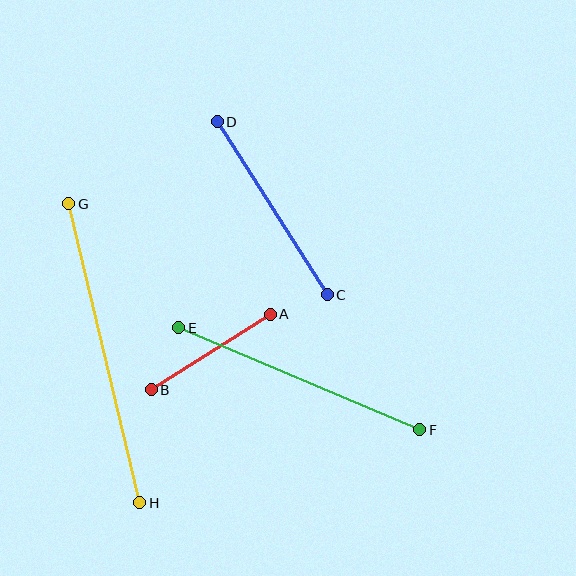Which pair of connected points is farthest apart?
Points G and H are farthest apart.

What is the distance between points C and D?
The distance is approximately 205 pixels.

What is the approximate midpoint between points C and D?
The midpoint is at approximately (272, 208) pixels.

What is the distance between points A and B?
The distance is approximately 141 pixels.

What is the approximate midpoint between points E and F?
The midpoint is at approximately (299, 379) pixels.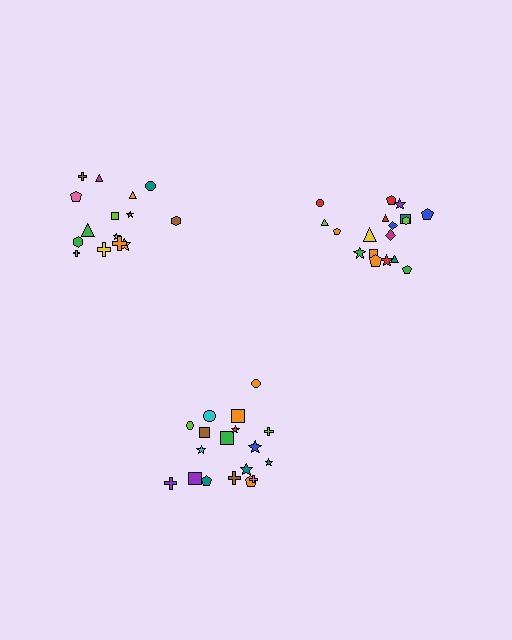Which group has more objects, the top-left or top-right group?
The top-right group.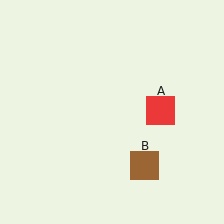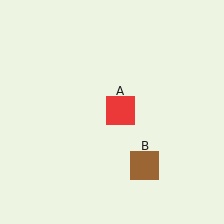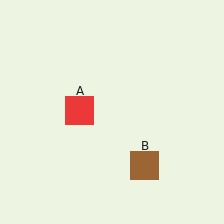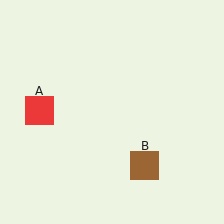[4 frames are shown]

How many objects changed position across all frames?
1 object changed position: red square (object A).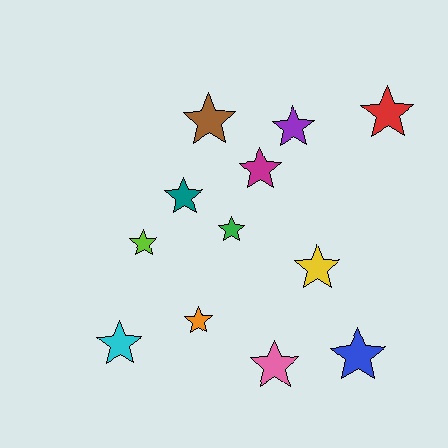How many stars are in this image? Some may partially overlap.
There are 12 stars.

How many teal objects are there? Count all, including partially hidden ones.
There is 1 teal object.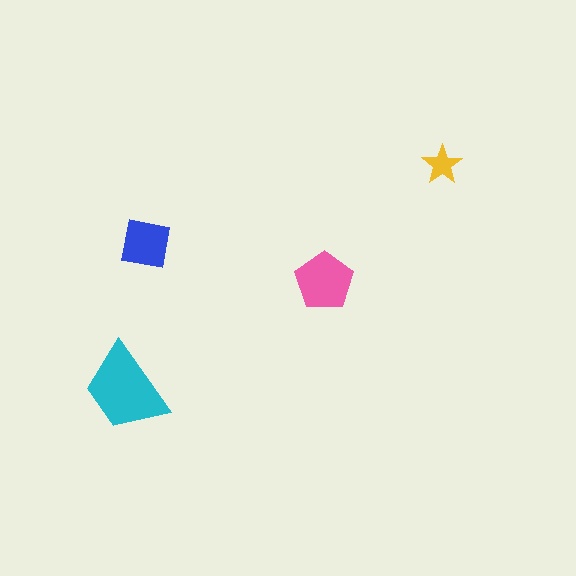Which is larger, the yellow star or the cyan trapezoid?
The cyan trapezoid.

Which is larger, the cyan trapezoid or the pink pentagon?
The cyan trapezoid.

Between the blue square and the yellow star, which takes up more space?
The blue square.